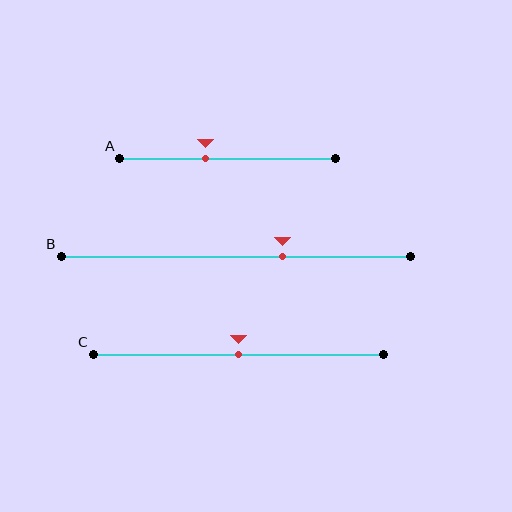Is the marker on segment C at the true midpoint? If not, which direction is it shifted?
Yes, the marker on segment C is at the true midpoint.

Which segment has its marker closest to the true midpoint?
Segment C has its marker closest to the true midpoint.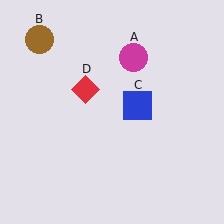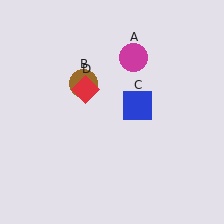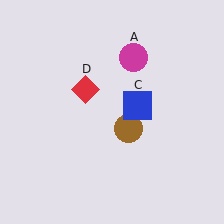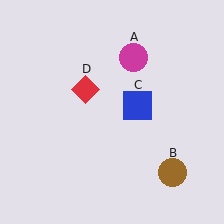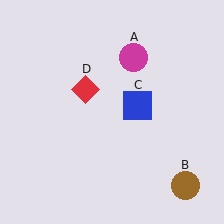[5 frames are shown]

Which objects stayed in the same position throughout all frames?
Magenta circle (object A) and blue square (object C) and red diamond (object D) remained stationary.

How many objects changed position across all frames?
1 object changed position: brown circle (object B).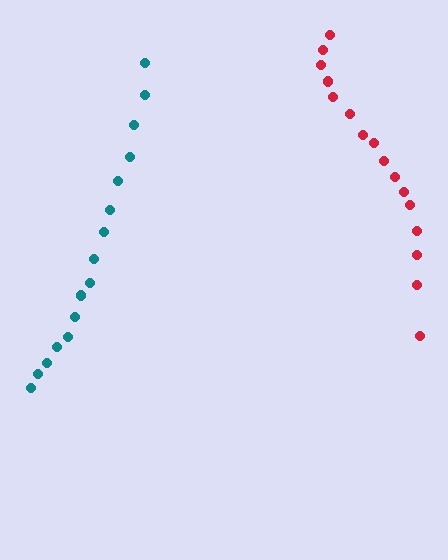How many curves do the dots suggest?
There are 2 distinct paths.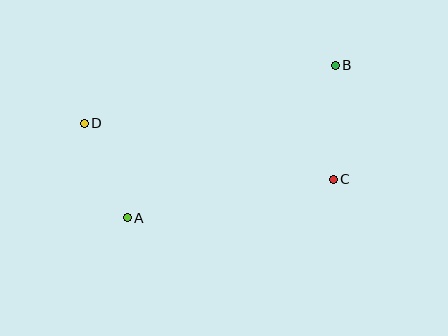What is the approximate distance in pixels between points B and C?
The distance between B and C is approximately 114 pixels.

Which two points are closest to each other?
Points A and D are closest to each other.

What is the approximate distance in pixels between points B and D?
The distance between B and D is approximately 258 pixels.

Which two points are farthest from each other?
Points A and B are farthest from each other.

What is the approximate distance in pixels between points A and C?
The distance between A and C is approximately 209 pixels.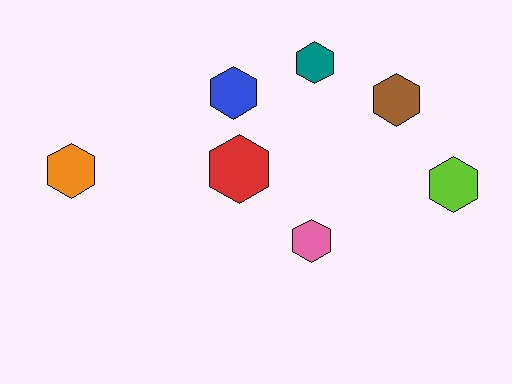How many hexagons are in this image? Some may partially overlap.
There are 7 hexagons.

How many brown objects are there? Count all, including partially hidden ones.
There is 1 brown object.